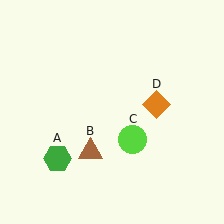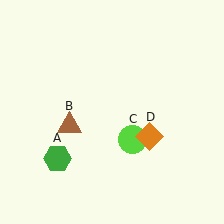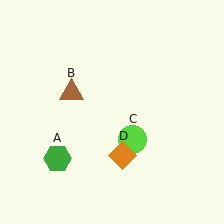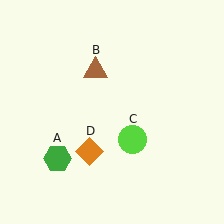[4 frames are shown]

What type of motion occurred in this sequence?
The brown triangle (object B), orange diamond (object D) rotated clockwise around the center of the scene.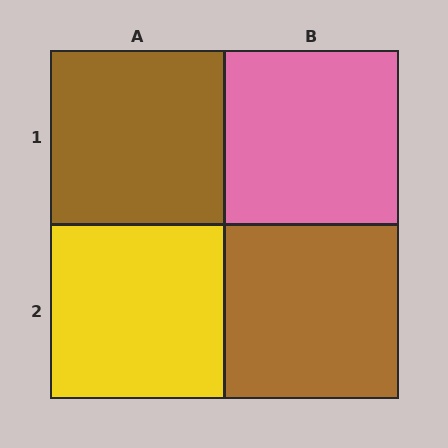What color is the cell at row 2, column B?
Brown.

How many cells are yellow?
1 cell is yellow.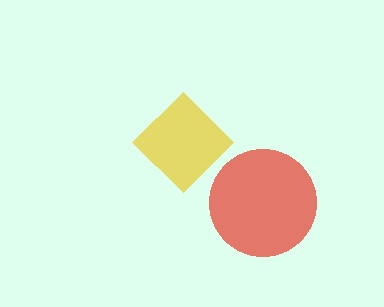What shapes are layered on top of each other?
The layered shapes are: a yellow diamond, a red circle.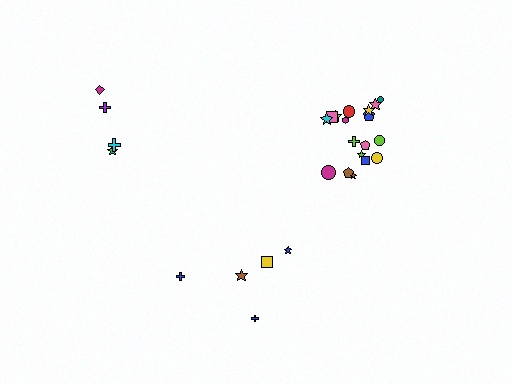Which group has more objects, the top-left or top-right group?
The top-right group.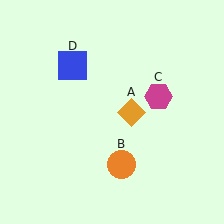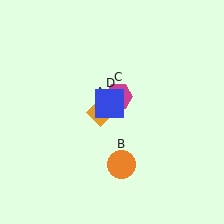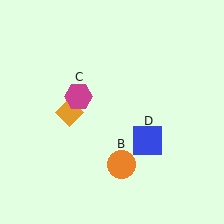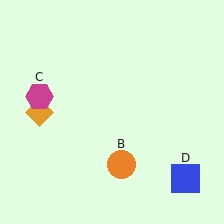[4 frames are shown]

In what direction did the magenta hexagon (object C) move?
The magenta hexagon (object C) moved left.